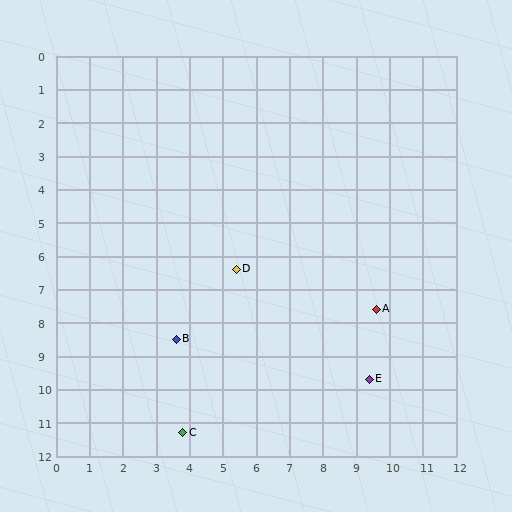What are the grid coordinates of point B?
Point B is at approximately (3.6, 8.5).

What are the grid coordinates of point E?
Point E is at approximately (9.4, 9.7).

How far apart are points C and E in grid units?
Points C and E are about 5.8 grid units apart.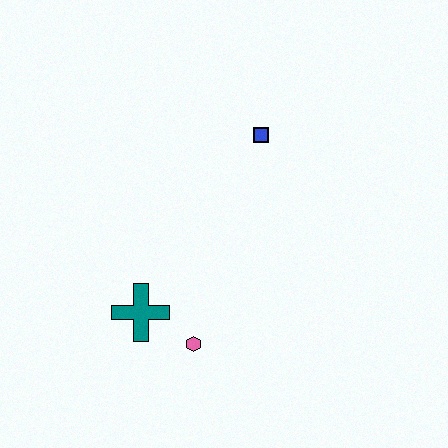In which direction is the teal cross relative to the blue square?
The teal cross is below the blue square.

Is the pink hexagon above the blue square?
No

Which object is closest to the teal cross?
The pink hexagon is closest to the teal cross.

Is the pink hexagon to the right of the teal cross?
Yes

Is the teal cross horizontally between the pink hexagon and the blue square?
No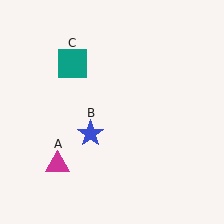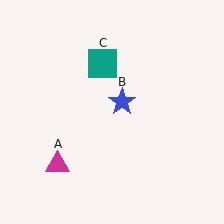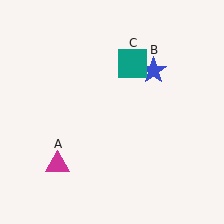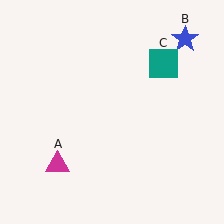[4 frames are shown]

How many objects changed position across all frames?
2 objects changed position: blue star (object B), teal square (object C).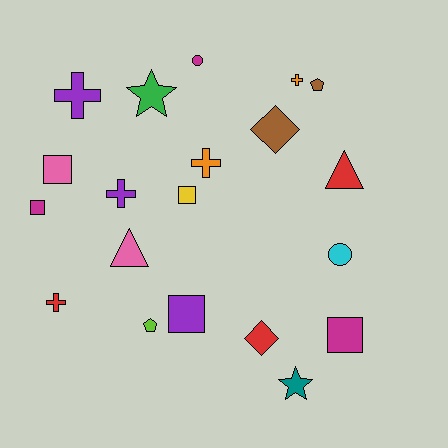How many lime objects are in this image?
There is 1 lime object.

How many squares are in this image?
There are 5 squares.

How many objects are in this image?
There are 20 objects.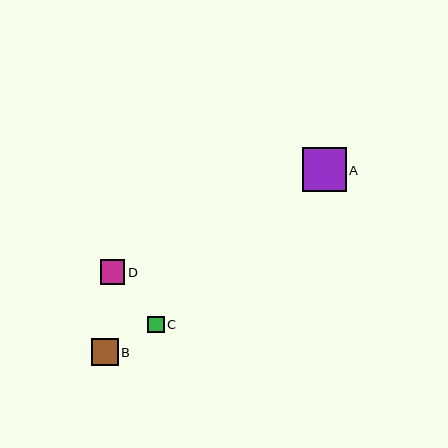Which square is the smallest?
Square C is the smallest with a size of approximately 17 pixels.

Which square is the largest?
Square A is the largest with a size of approximately 44 pixels.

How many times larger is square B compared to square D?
Square B is approximately 1.1 times the size of square D.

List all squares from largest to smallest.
From largest to smallest: A, B, D, C.